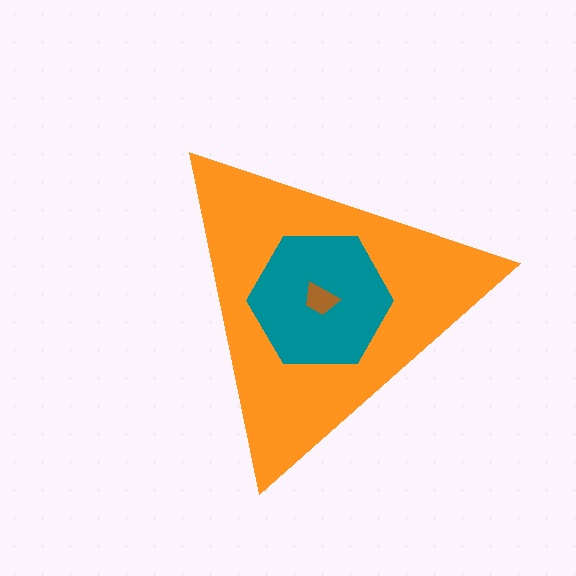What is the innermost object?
The brown trapezoid.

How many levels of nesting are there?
3.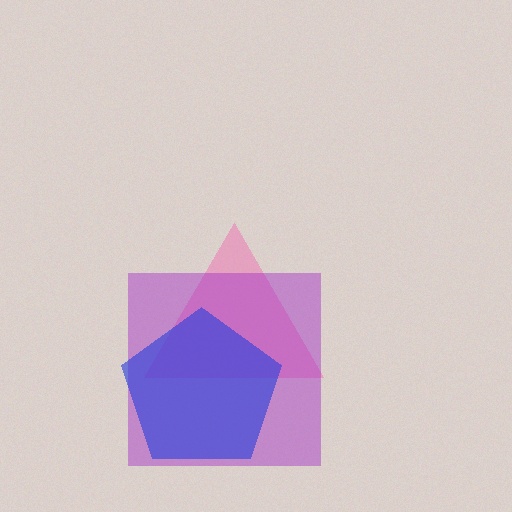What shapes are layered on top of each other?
The layered shapes are: a pink triangle, a purple square, a blue pentagon.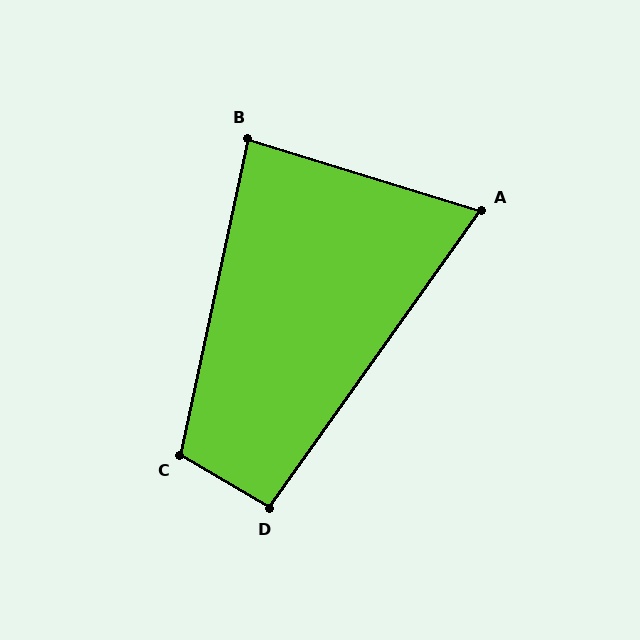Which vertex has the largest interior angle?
C, at approximately 108 degrees.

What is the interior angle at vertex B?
Approximately 85 degrees (approximately right).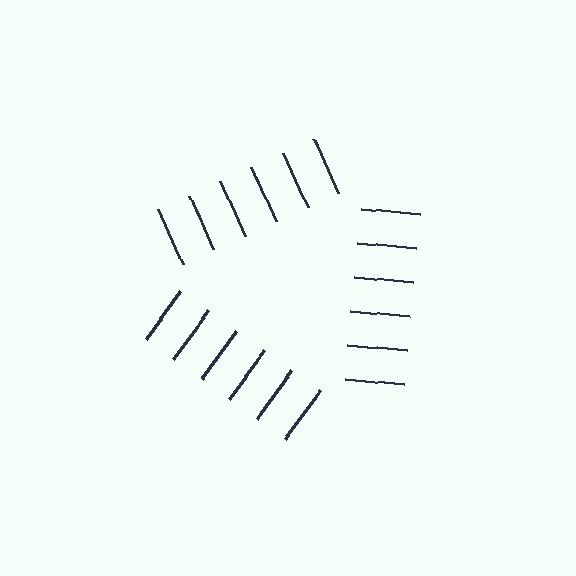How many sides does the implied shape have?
3 sides — the line-ends trace a triangle.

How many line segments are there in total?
18 — 6 along each of the 3 edges.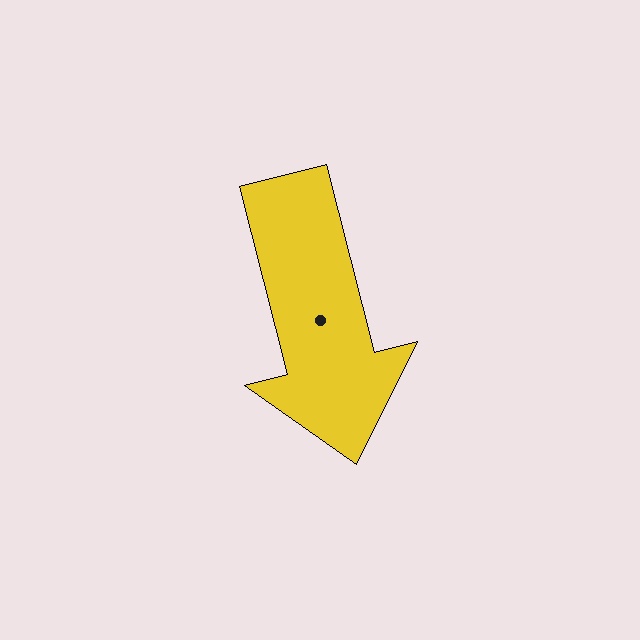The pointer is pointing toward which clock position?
Roughly 6 o'clock.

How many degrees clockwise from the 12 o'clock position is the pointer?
Approximately 166 degrees.